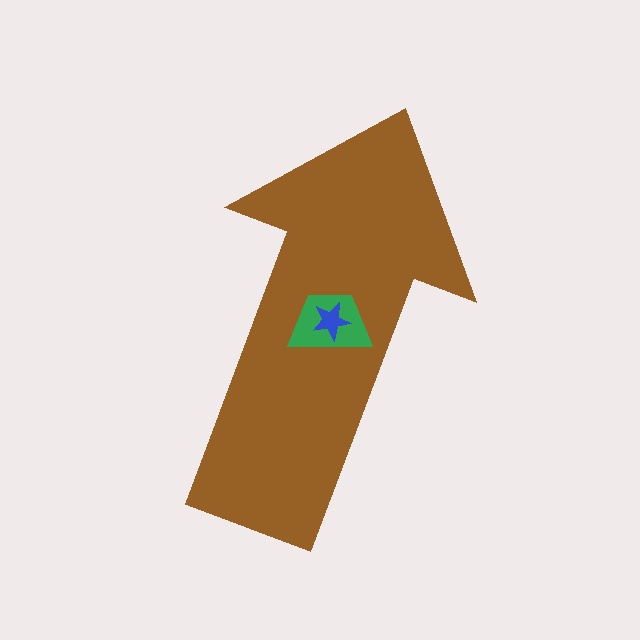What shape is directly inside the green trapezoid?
The blue star.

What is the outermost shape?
The brown arrow.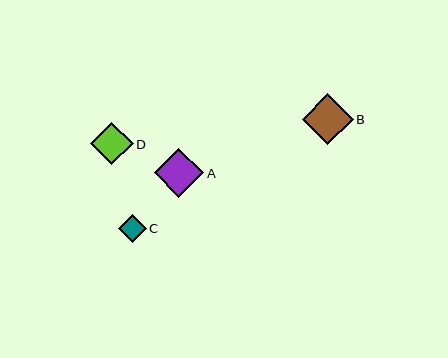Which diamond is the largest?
Diamond B is the largest with a size of approximately 51 pixels.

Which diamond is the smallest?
Diamond C is the smallest with a size of approximately 28 pixels.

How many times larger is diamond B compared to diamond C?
Diamond B is approximately 1.8 times the size of diamond C.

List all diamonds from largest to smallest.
From largest to smallest: B, A, D, C.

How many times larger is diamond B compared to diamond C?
Diamond B is approximately 1.8 times the size of diamond C.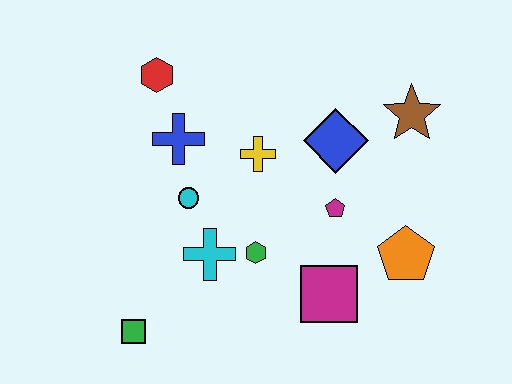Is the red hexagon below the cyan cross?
No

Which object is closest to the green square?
The cyan cross is closest to the green square.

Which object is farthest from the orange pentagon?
The red hexagon is farthest from the orange pentagon.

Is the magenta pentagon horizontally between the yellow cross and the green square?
No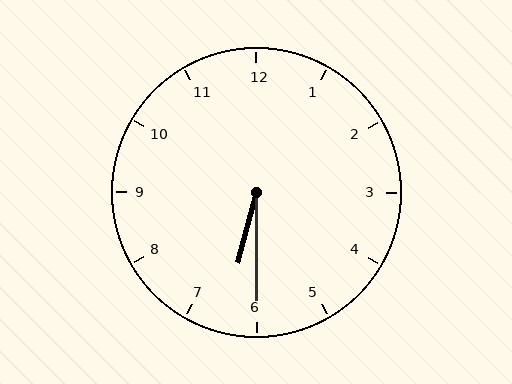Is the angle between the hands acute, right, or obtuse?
It is acute.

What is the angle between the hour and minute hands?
Approximately 15 degrees.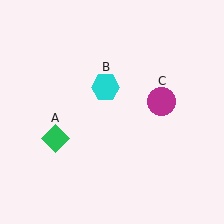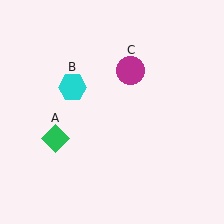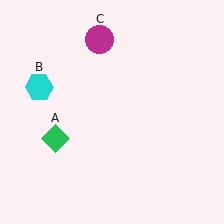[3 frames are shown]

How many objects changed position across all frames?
2 objects changed position: cyan hexagon (object B), magenta circle (object C).